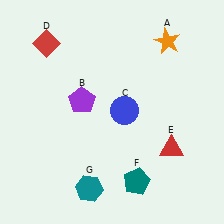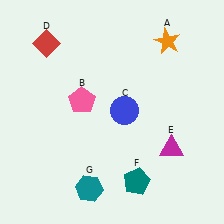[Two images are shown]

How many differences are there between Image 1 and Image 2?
There are 2 differences between the two images.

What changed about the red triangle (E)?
In Image 1, E is red. In Image 2, it changed to magenta.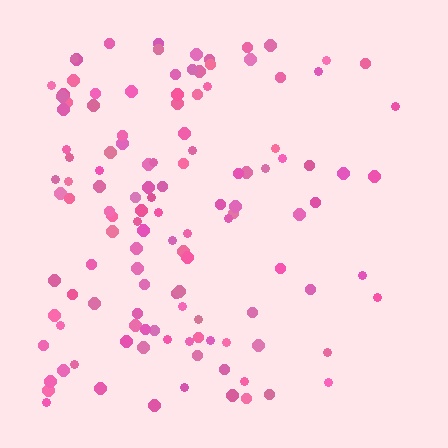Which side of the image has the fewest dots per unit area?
The right.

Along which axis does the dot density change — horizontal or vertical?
Horizontal.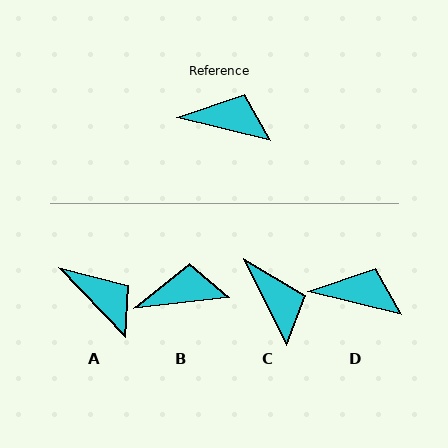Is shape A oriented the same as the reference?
No, it is off by about 32 degrees.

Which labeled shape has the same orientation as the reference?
D.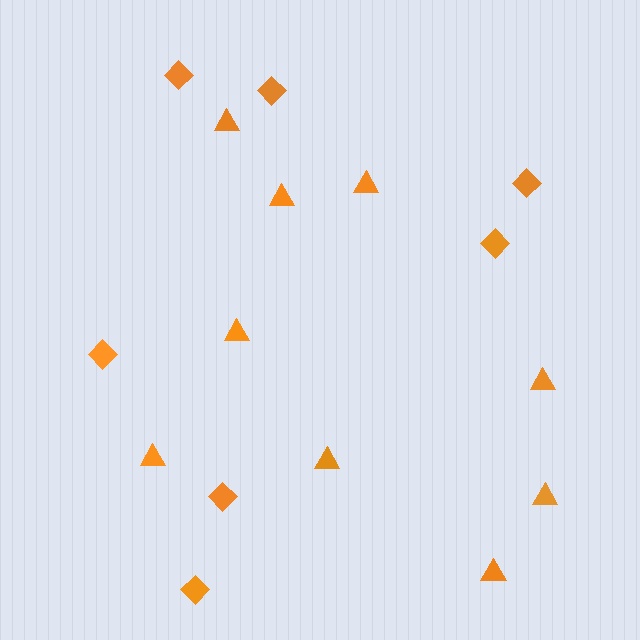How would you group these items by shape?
There are 2 groups: one group of triangles (9) and one group of diamonds (7).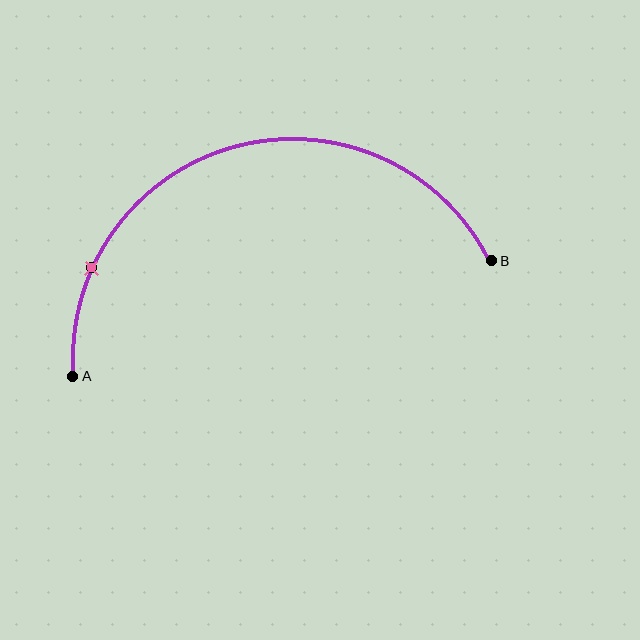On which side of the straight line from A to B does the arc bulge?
The arc bulges above the straight line connecting A and B.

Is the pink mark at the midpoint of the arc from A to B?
No. The pink mark lies on the arc but is closer to endpoint A. The arc midpoint would be at the point on the curve equidistant along the arc from both A and B.